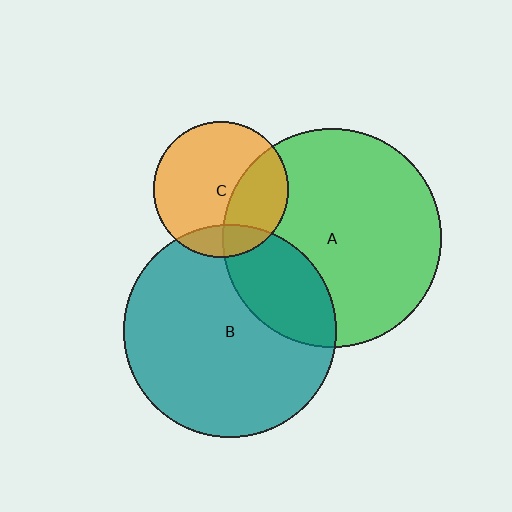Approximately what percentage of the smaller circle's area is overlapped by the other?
Approximately 35%.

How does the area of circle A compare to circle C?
Approximately 2.6 times.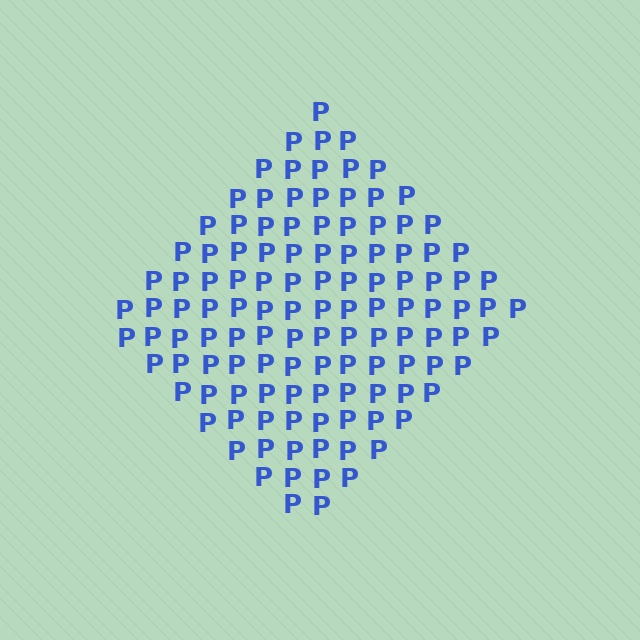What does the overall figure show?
The overall figure shows a diamond.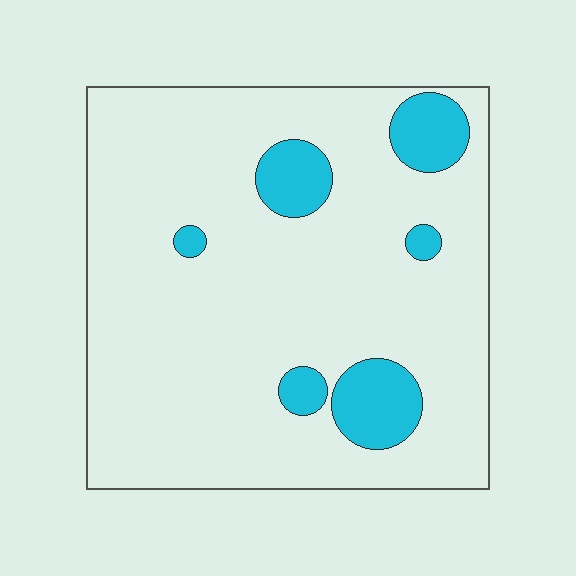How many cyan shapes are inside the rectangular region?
6.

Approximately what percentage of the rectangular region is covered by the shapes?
Approximately 15%.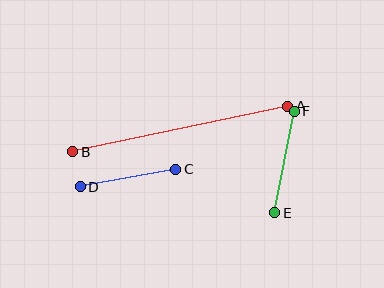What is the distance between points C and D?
The distance is approximately 97 pixels.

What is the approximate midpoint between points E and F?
The midpoint is at approximately (284, 162) pixels.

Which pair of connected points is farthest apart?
Points A and B are farthest apart.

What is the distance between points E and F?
The distance is approximately 103 pixels.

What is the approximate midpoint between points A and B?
The midpoint is at approximately (180, 129) pixels.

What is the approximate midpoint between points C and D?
The midpoint is at approximately (128, 178) pixels.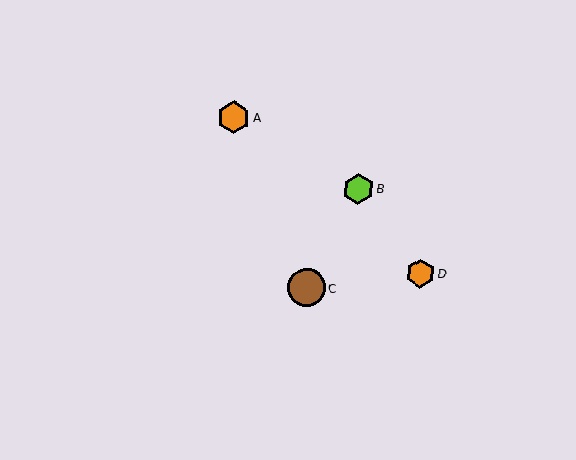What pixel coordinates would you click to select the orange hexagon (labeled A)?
Click at (234, 118) to select the orange hexagon A.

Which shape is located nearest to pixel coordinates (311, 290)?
The brown circle (labeled C) at (307, 288) is nearest to that location.